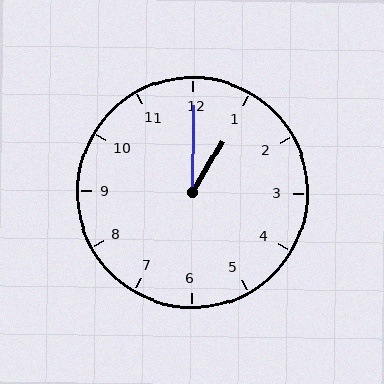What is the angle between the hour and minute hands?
Approximately 30 degrees.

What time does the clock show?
1:00.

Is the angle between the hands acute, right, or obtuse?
It is acute.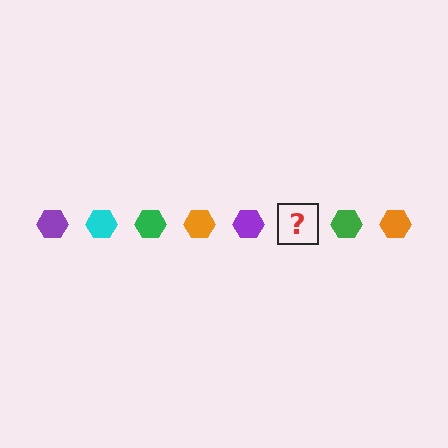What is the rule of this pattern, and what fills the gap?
The rule is that the pattern cycles through purple, cyan, green, orange hexagons. The gap should be filled with a cyan hexagon.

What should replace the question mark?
The question mark should be replaced with a cyan hexagon.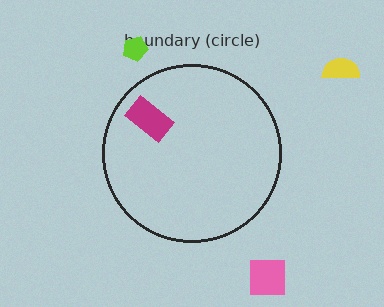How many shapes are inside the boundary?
1 inside, 3 outside.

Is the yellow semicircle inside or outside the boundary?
Outside.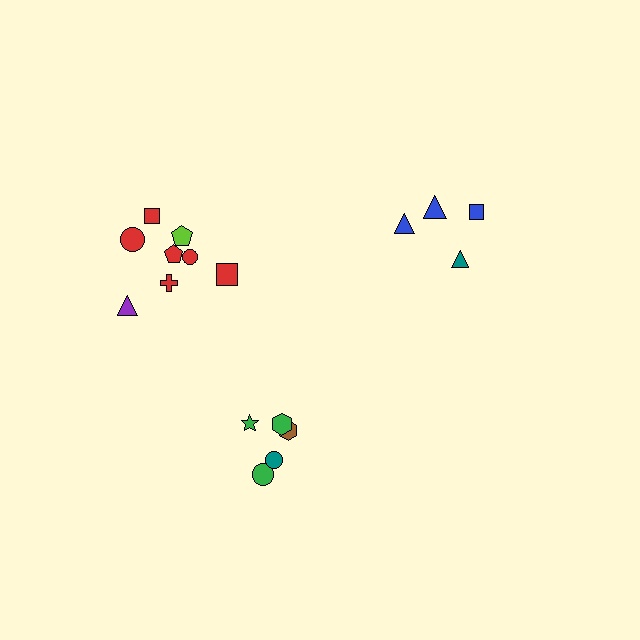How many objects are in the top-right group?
There are 4 objects.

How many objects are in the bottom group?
There are 5 objects.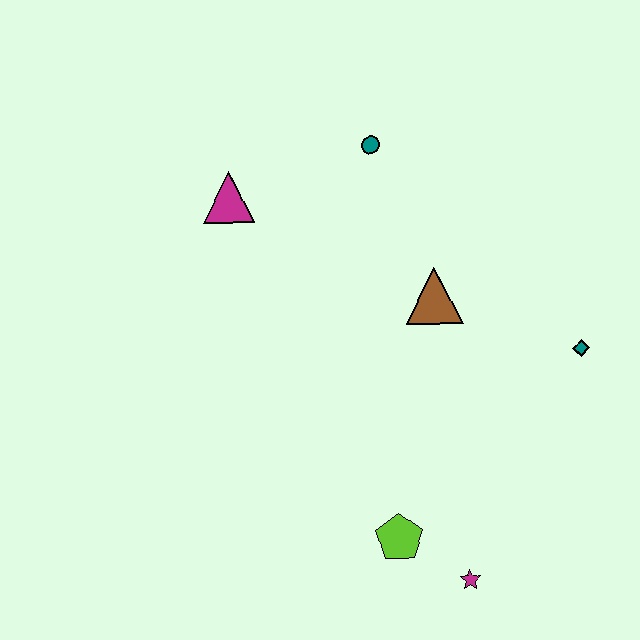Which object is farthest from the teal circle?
The magenta star is farthest from the teal circle.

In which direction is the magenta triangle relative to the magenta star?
The magenta triangle is above the magenta star.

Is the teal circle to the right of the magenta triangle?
Yes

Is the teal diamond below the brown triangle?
Yes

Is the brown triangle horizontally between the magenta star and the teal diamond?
No